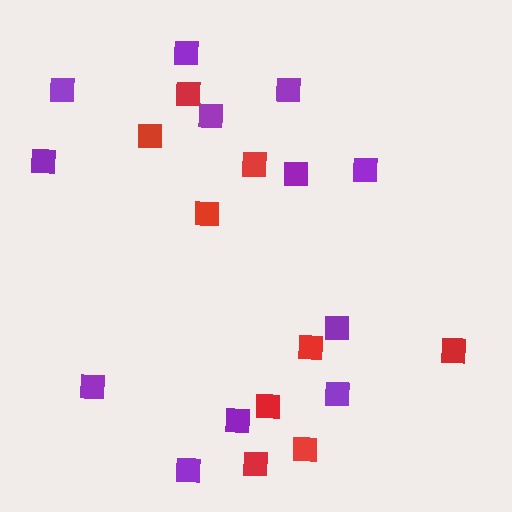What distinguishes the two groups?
There are 2 groups: one group of purple squares (12) and one group of red squares (9).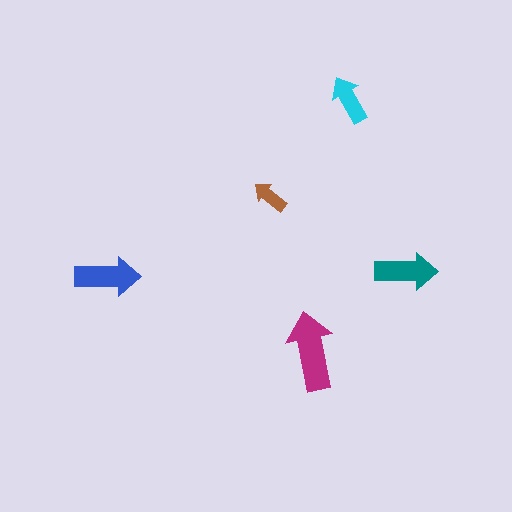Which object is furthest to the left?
The blue arrow is leftmost.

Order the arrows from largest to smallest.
the magenta one, the blue one, the teal one, the cyan one, the brown one.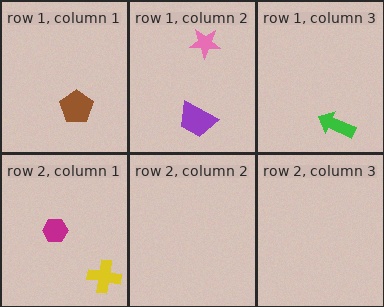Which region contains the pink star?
The row 1, column 2 region.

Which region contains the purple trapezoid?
The row 1, column 2 region.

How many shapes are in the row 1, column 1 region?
1.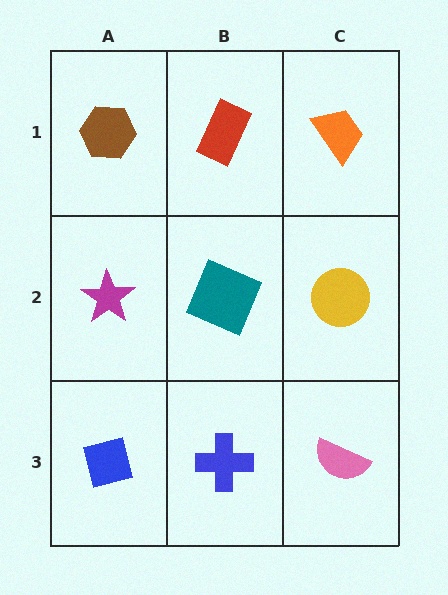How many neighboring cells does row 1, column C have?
2.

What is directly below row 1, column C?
A yellow circle.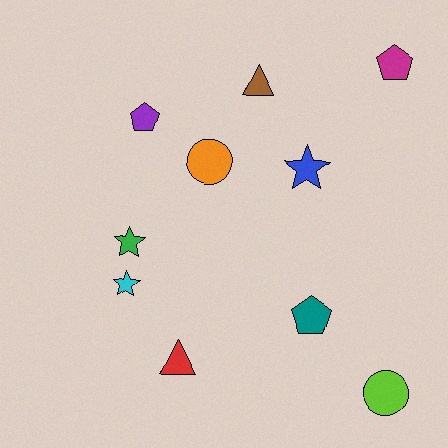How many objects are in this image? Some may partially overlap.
There are 10 objects.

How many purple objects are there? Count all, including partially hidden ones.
There is 1 purple object.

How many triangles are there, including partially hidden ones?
There are 2 triangles.